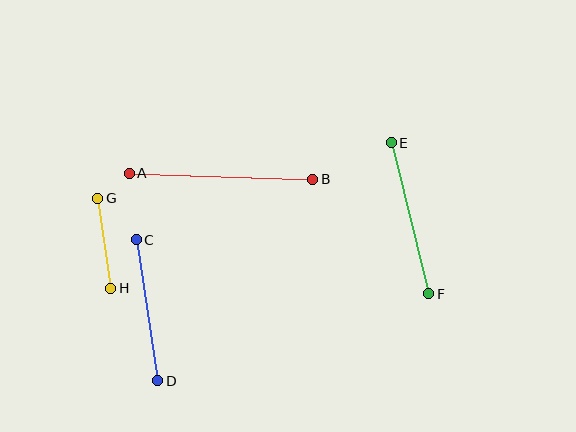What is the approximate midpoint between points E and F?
The midpoint is at approximately (410, 218) pixels.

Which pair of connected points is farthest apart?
Points A and B are farthest apart.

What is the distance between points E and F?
The distance is approximately 156 pixels.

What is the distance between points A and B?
The distance is approximately 184 pixels.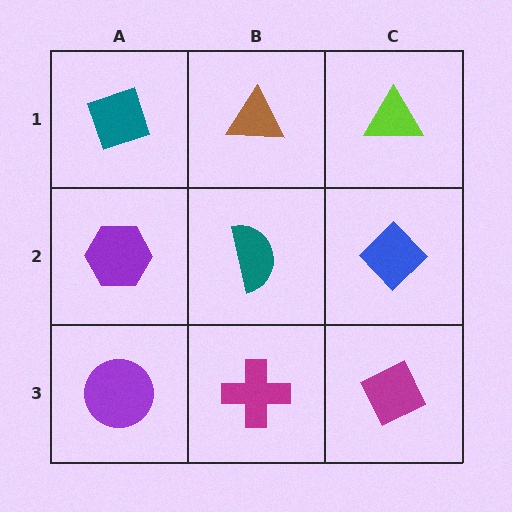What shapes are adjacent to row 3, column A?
A purple hexagon (row 2, column A), a magenta cross (row 3, column B).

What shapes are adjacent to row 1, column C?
A blue diamond (row 2, column C), a brown triangle (row 1, column B).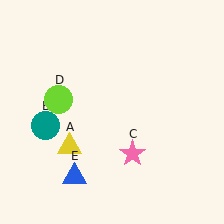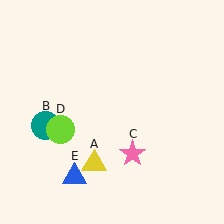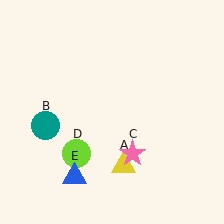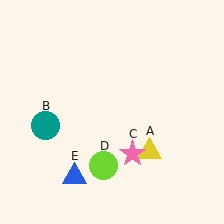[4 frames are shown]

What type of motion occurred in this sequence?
The yellow triangle (object A), lime circle (object D) rotated counterclockwise around the center of the scene.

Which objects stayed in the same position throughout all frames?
Teal circle (object B) and pink star (object C) and blue triangle (object E) remained stationary.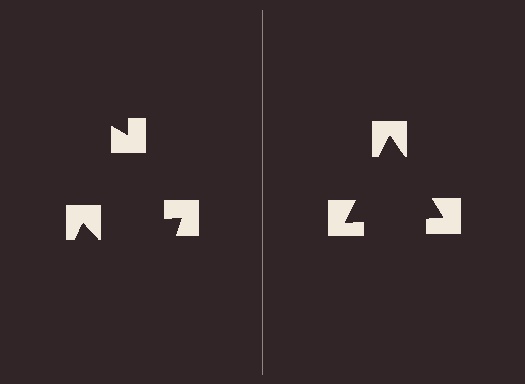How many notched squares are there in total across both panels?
6 — 3 on each side.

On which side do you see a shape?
An illusory triangle appears on the right side. On the left side the wedge cuts are rotated, so no coherent shape forms.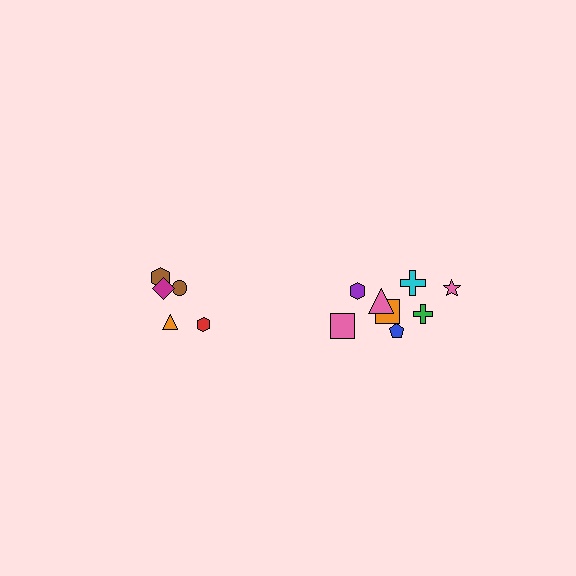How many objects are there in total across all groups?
There are 13 objects.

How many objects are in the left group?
There are 5 objects.